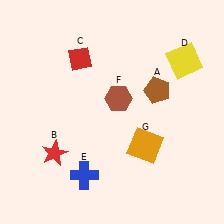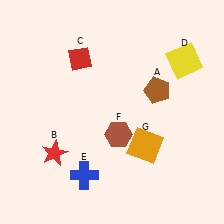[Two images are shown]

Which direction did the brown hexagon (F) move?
The brown hexagon (F) moved down.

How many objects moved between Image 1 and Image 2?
1 object moved between the two images.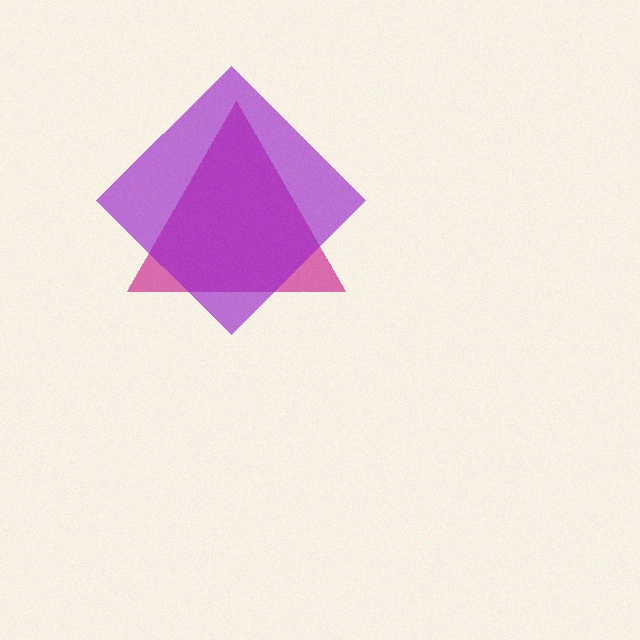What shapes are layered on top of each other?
The layered shapes are: a magenta triangle, a purple diamond.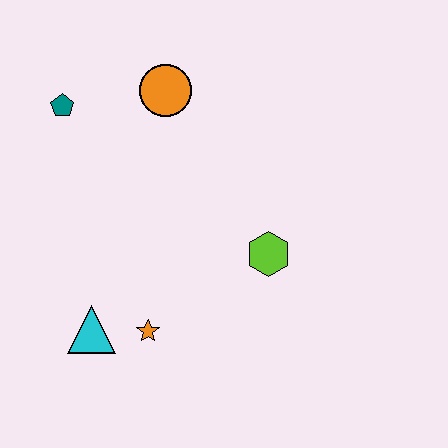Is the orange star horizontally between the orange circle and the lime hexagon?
No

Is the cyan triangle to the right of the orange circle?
No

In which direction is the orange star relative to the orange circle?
The orange star is below the orange circle.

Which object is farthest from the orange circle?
The cyan triangle is farthest from the orange circle.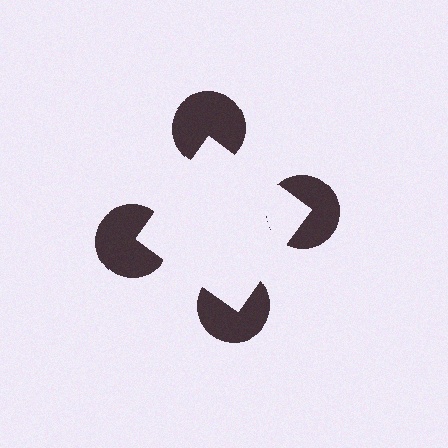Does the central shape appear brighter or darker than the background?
It typically appears slightly brighter than the background, even though no actual brightness change is drawn.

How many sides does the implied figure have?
4 sides.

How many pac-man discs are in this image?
There are 4 — one at each vertex of the illusory square.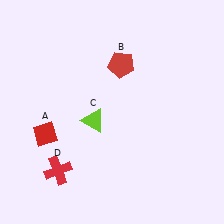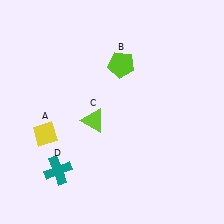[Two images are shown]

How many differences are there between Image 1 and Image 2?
There are 3 differences between the two images.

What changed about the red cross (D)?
In Image 1, D is red. In Image 2, it changed to teal.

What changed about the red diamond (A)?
In Image 1, A is red. In Image 2, it changed to yellow.